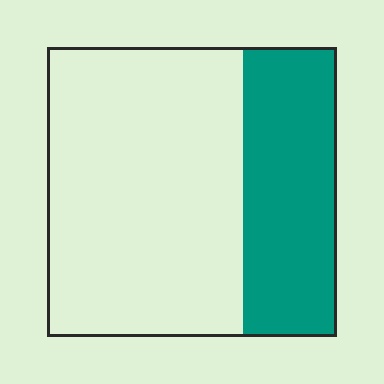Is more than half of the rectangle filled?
No.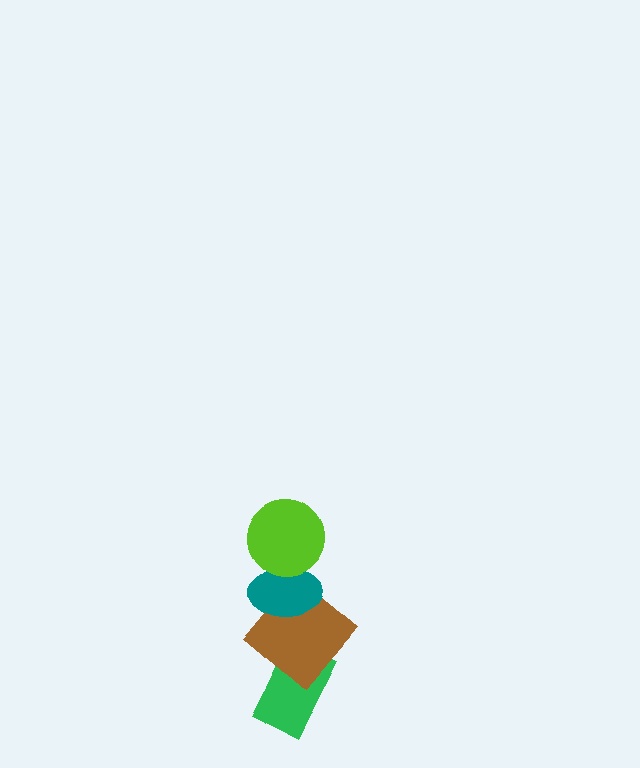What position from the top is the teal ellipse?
The teal ellipse is 2nd from the top.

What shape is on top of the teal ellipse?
The lime circle is on top of the teal ellipse.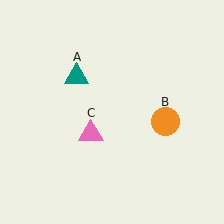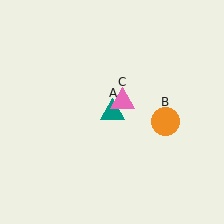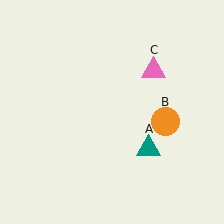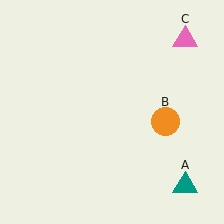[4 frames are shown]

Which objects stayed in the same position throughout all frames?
Orange circle (object B) remained stationary.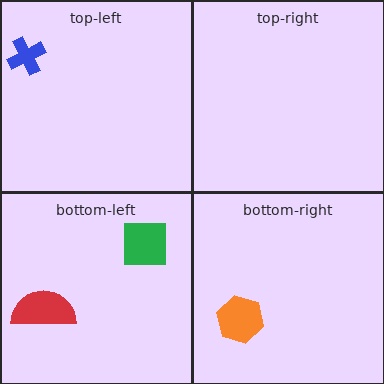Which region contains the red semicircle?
The bottom-left region.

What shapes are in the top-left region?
The blue cross.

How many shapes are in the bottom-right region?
1.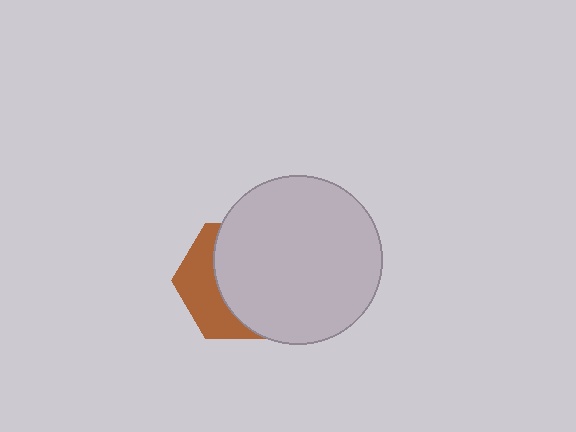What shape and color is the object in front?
The object in front is a light gray circle.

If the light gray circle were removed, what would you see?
You would see the complete brown hexagon.